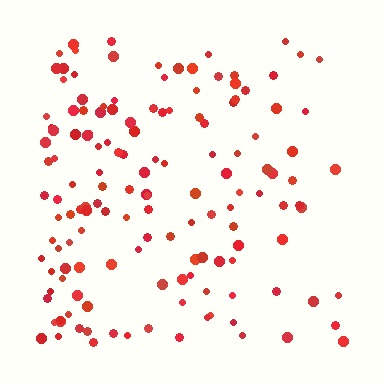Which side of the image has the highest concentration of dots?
The left.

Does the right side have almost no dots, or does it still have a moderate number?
Still a moderate number, just noticeably fewer than the left.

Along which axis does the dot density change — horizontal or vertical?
Horizontal.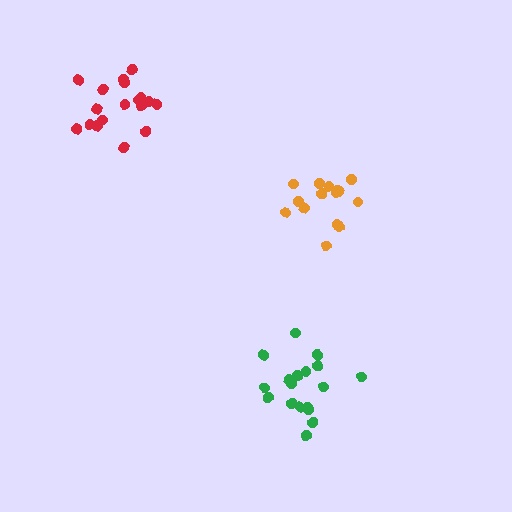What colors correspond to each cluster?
The clusters are colored: red, orange, green.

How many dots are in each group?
Group 1: 18 dots, Group 2: 15 dots, Group 3: 18 dots (51 total).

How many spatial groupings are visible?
There are 3 spatial groupings.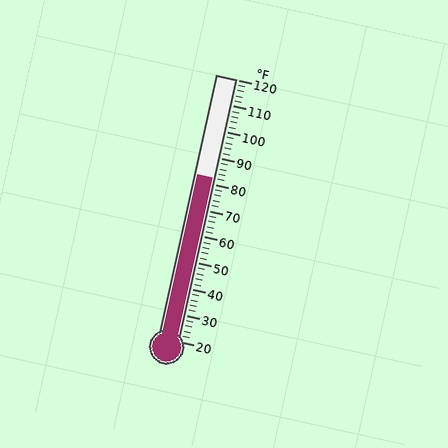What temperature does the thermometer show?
The thermometer shows approximately 82°F.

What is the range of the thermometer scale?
The thermometer scale ranges from 20°F to 120°F.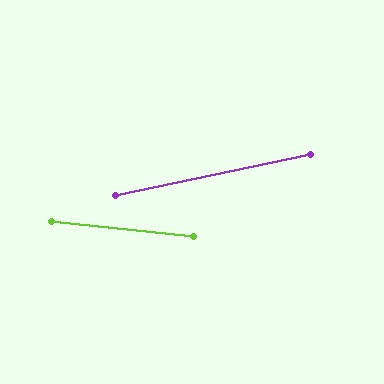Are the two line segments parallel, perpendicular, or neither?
Neither parallel nor perpendicular — they differ by about 18°.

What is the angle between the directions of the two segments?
Approximately 18 degrees.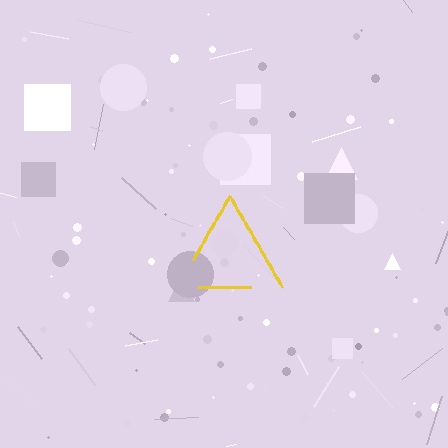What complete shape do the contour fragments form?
The contour fragments form a triangle.